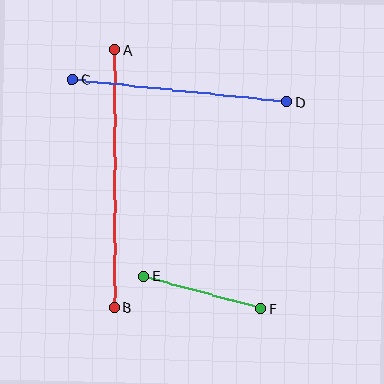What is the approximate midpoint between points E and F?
The midpoint is at approximately (202, 292) pixels.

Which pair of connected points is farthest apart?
Points A and B are farthest apart.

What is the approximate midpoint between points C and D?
The midpoint is at approximately (180, 91) pixels.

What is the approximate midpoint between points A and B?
The midpoint is at approximately (115, 179) pixels.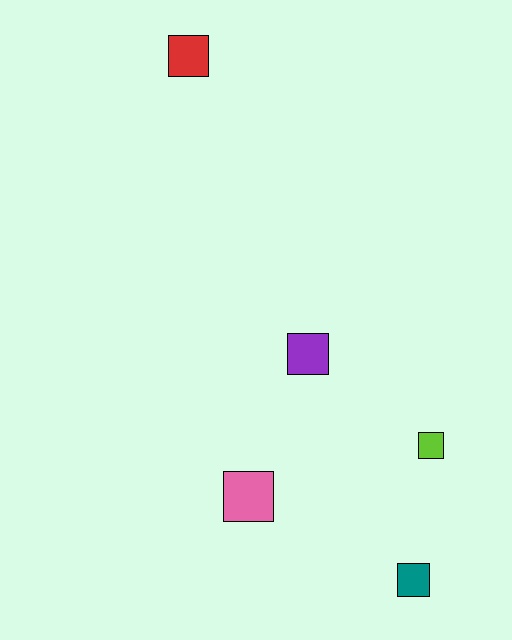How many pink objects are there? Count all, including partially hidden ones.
There is 1 pink object.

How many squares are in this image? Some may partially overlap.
There are 5 squares.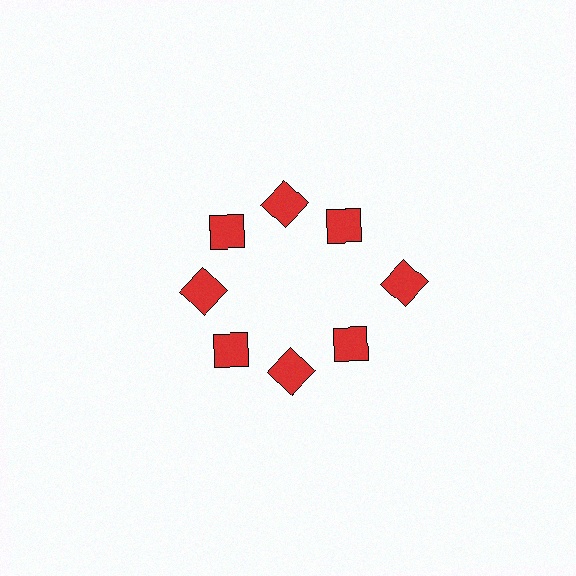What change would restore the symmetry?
The symmetry would be restored by moving it inward, back onto the ring so that all 8 diamonds sit at equal angles and equal distance from the center.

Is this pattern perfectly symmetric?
No. The 8 red diamonds are arranged in a ring, but one element near the 3 o'clock position is pushed outward from the center, breaking the 8-fold rotational symmetry.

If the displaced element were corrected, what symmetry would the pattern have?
It would have 8-fold rotational symmetry — the pattern would map onto itself every 45 degrees.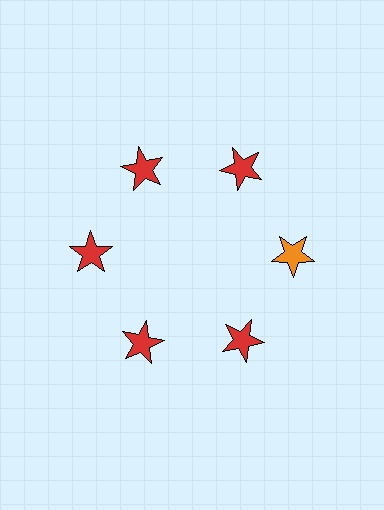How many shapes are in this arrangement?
There are 6 shapes arranged in a ring pattern.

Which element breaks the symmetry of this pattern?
The orange star at roughly the 3 o'clock position breaks the symmetry. All other shapes are red stars.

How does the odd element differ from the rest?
It has a different color: orange instead of red.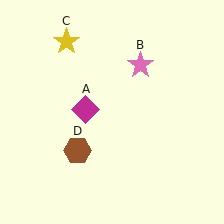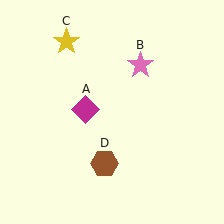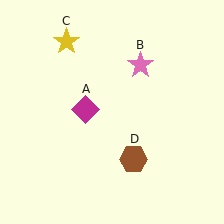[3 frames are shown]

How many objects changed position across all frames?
1 object changed position: brown hexagon (object D).